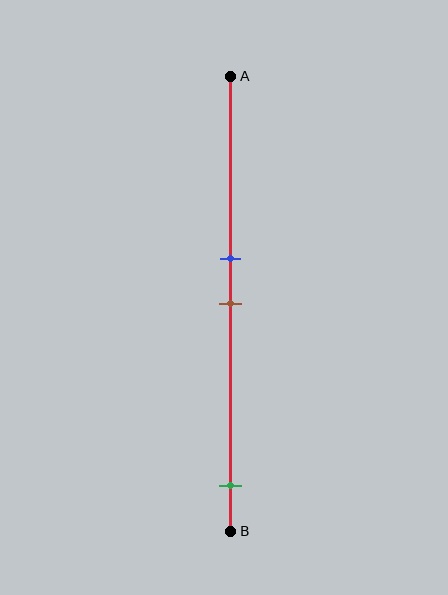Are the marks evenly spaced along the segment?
No, the marks are not evenly spaced.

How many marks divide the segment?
There are 3 marks dividing the segment.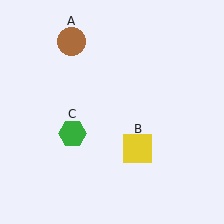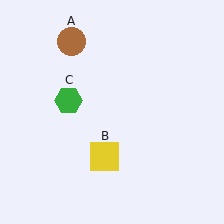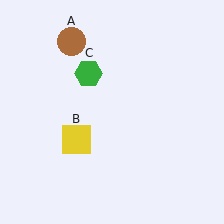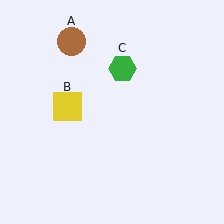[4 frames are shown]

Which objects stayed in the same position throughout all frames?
Brown circle (object A) remained stationary.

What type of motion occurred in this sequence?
The yellow square (object B), green hexagon (object C) rotated clockwise around the center of the scene.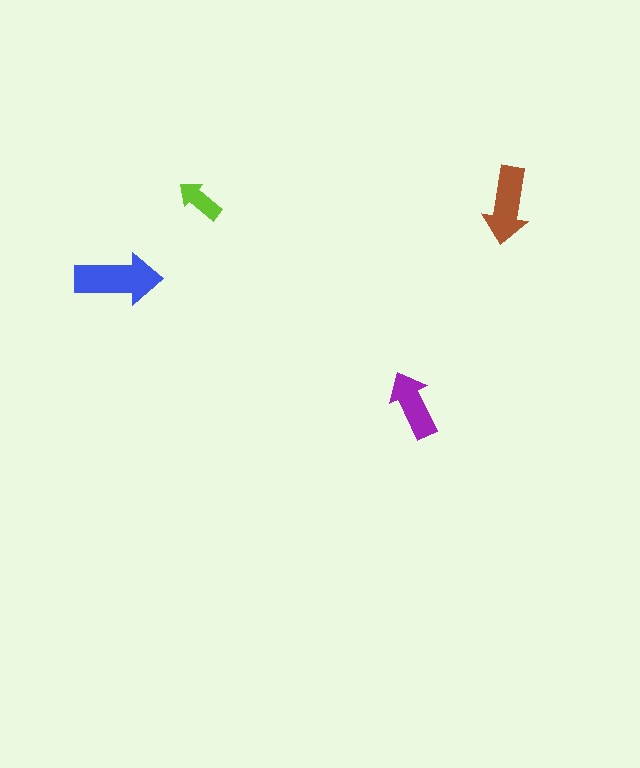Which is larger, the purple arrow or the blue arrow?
The blue one.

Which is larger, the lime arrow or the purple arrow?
The purple one.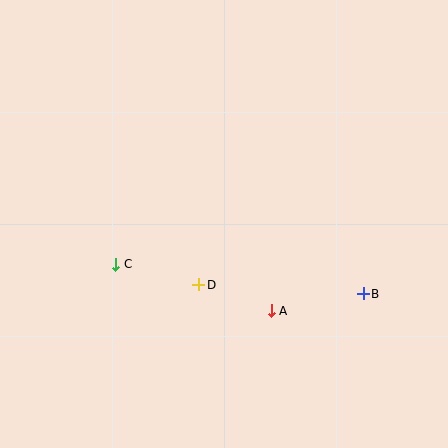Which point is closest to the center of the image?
Point D at (199, 285) is closest to the center.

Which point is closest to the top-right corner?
Point B is closest to the top-right corner.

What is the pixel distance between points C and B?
The distance between C and B is 249 pixels.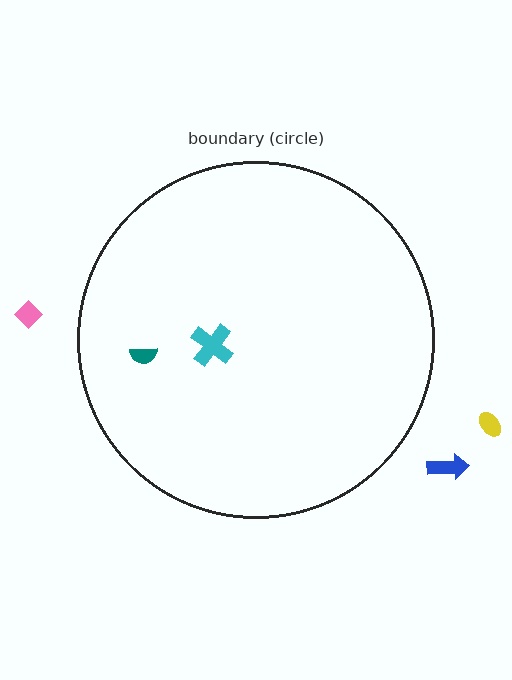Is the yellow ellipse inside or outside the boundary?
Outside.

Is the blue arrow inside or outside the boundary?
Outside.